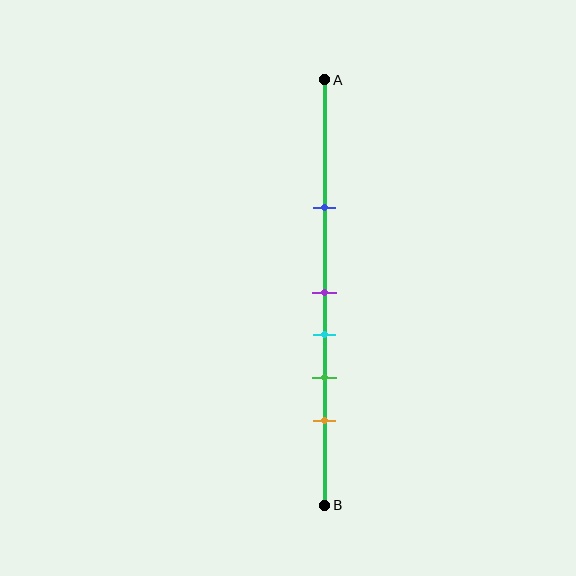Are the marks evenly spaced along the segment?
No, the marks are not evenly spaced.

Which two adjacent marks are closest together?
The purple and cyan marks are the closest adjacent pair.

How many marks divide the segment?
There are 5 marks dividing the segment.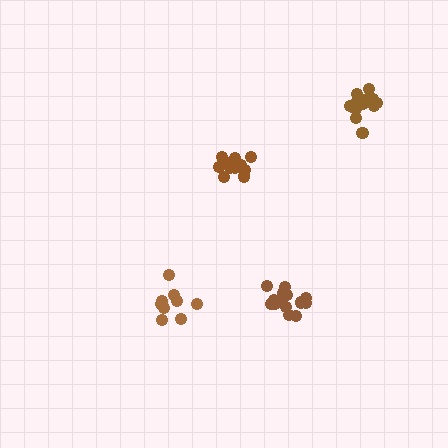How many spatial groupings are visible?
There are 4 spatial groupings.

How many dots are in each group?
Group 1: 15 dots, Group 2: 14 dots, Group 3: 14 dots, Group 4: 9 dots (52 total).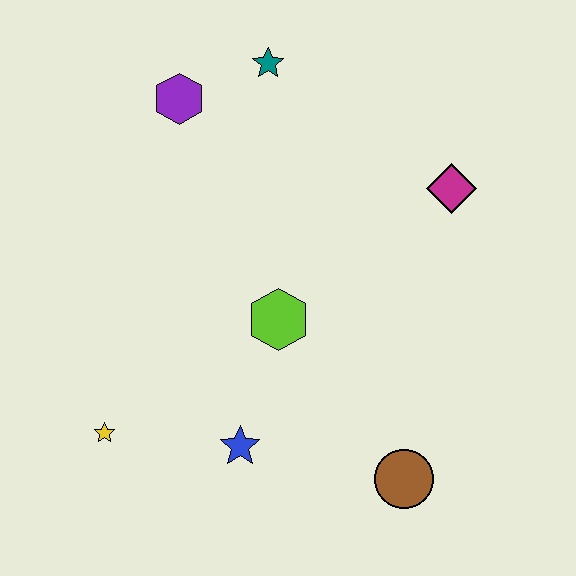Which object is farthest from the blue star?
The teal star is farthest from the blue star.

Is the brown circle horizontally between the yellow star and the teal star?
No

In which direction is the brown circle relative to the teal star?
The brown circle is below the teal star.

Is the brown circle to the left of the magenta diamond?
Yes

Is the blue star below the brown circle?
No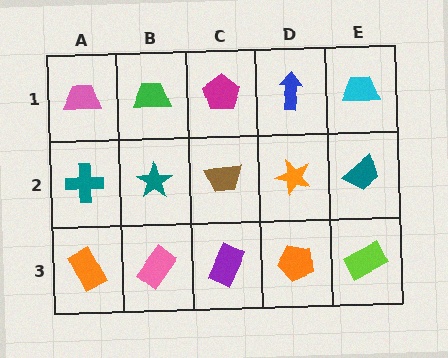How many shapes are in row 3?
5 shapes.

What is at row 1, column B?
A green trapezoid.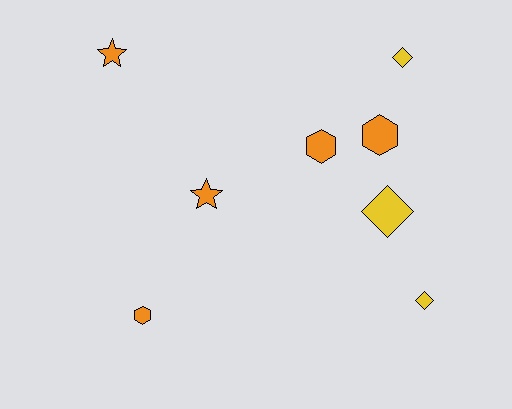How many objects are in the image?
There are 8 objects.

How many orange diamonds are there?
There are no orange diamonds.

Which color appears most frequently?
Orange, with 5 objects.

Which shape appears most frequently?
Hexagon, with 3 objects.